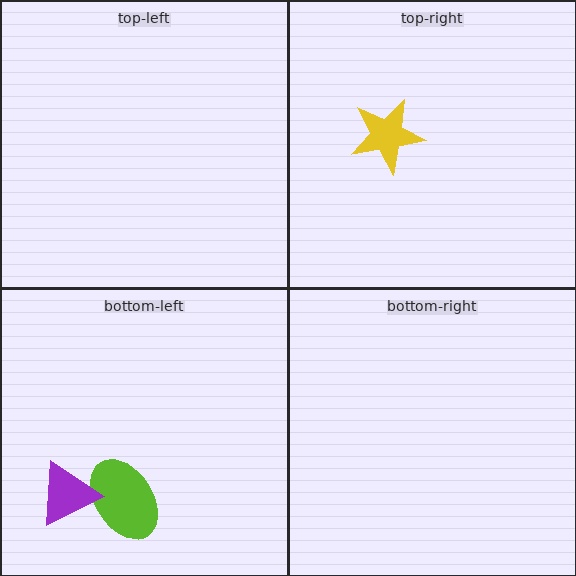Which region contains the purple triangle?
The bottom-left region.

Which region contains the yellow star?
The top-right region.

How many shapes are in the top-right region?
1.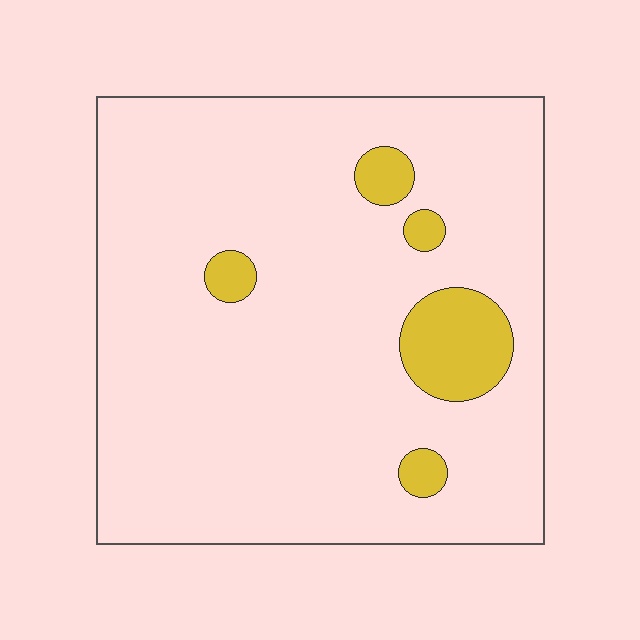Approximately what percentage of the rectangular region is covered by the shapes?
Approximately 10%.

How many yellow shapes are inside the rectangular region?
5.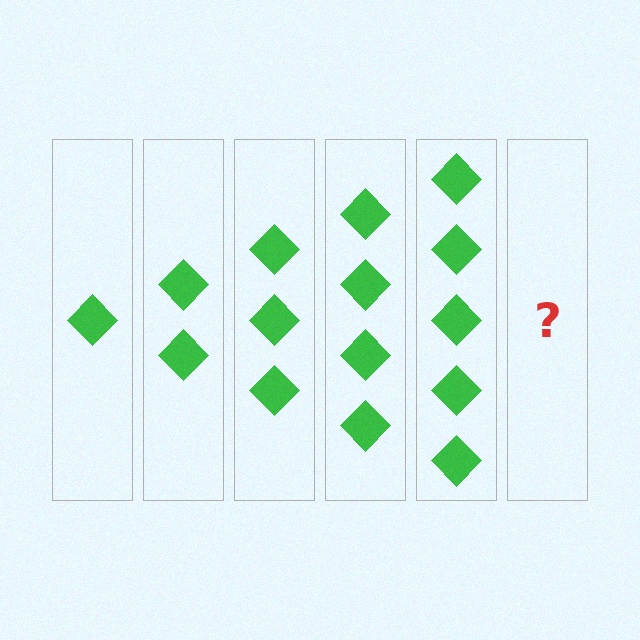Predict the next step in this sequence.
The next step is 6 diamonds.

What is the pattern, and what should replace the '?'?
The pattern is that each step adds one more diamond. The '?' should be 6 diamonds.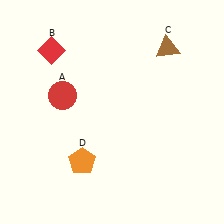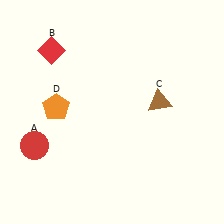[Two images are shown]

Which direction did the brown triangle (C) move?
The brown triangle (C) moved down.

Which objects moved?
The objects that moved are: the red circle (A), the brown triangle (C), the orange pentagon (D).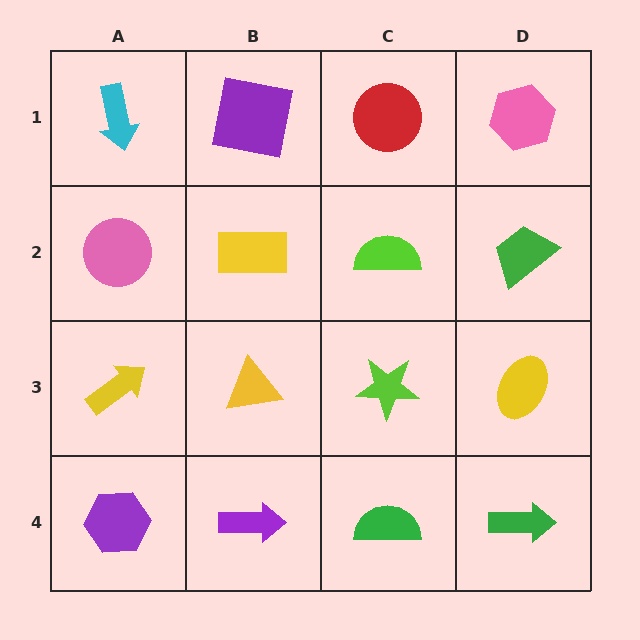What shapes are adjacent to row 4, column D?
A yellow ellipse (row 3, column D), a green semicircle (row 4, column C).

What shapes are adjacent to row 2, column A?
A cyan arrow (row 1, column A), a yellow arrow (row 3, column A), a yellow rectangle (row 2, column B).